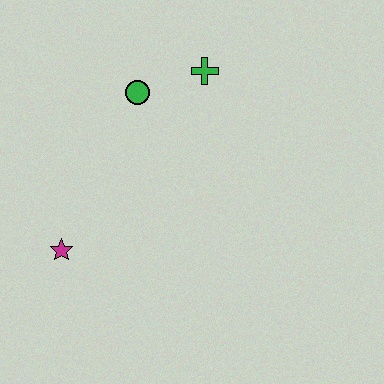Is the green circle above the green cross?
No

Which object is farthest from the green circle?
The magenta star is farthest from the green circle.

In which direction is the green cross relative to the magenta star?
The green cross is above the magenta star.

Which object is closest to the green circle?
The green cross is closest to the green circle.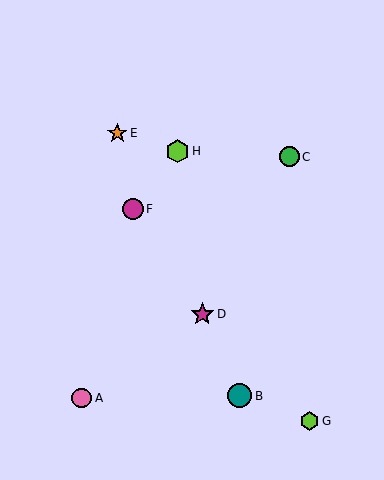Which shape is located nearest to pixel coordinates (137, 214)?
The magenta circle (labeled F) at (133, 209) is nearest to that location.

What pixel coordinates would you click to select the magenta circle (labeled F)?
Click at (133, 209) to select the magenta circle F.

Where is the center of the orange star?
The center of the orange star is at (117, 133).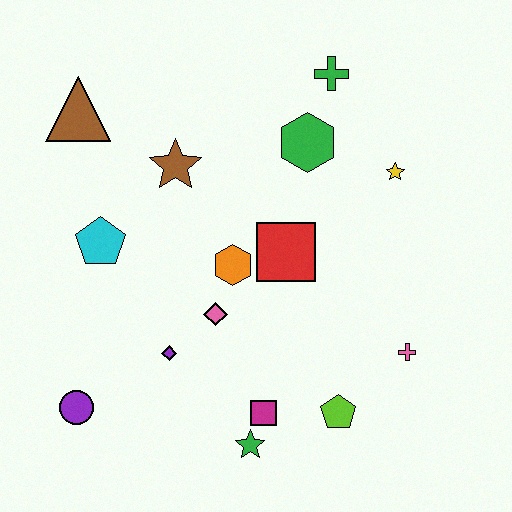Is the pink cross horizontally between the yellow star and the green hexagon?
No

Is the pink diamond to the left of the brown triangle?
No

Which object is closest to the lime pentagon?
The magenta square is closest to the lime pentagon.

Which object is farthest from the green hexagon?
The purple circle is farthest from the green hexagon.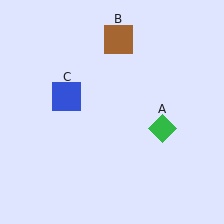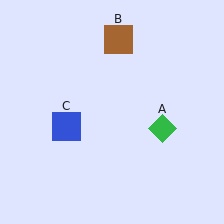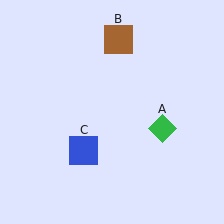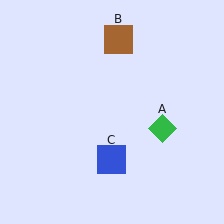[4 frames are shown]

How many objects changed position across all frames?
1 object changed position: blue square (object C).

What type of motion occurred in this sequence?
The blue square (object C) rotated counterclockwise around the center of the scene.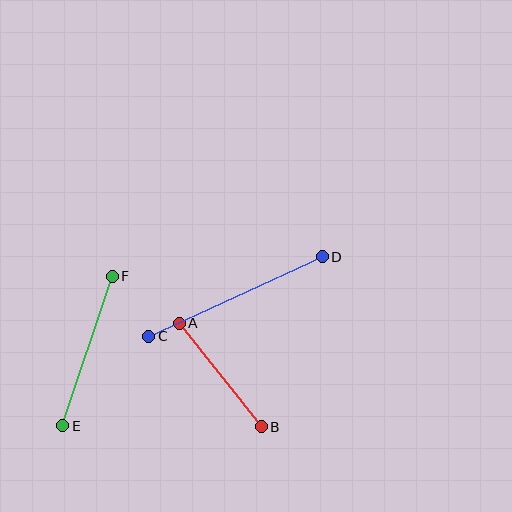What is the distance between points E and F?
The distance is approximately 158 pixels.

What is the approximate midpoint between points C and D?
The midpoint is at approximately (236, 297) pixels.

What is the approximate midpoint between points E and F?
The midpoint is at approximately (87, 351) pixels.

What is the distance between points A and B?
The distance is approximately 132 pixels.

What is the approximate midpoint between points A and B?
The midpoint is at approximately (220, 375) pixels.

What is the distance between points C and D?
The distance is approximately 191 pixels.